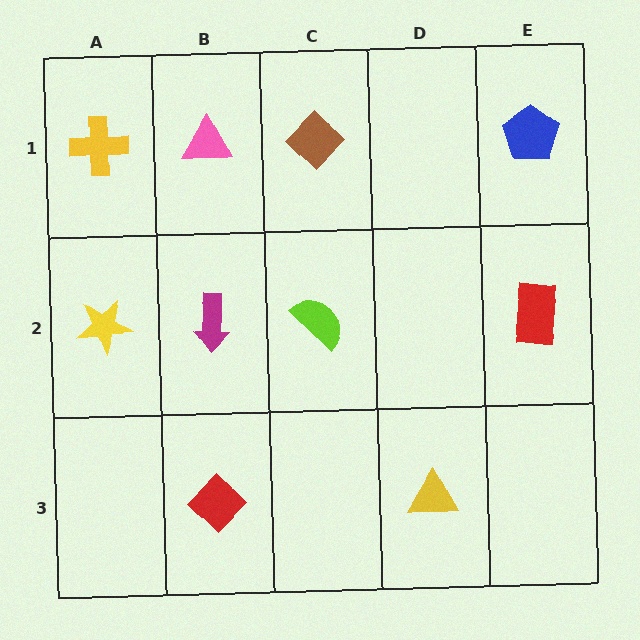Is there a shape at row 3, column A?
No, that cell is empty.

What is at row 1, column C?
A brown diamond.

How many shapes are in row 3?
2 shapes.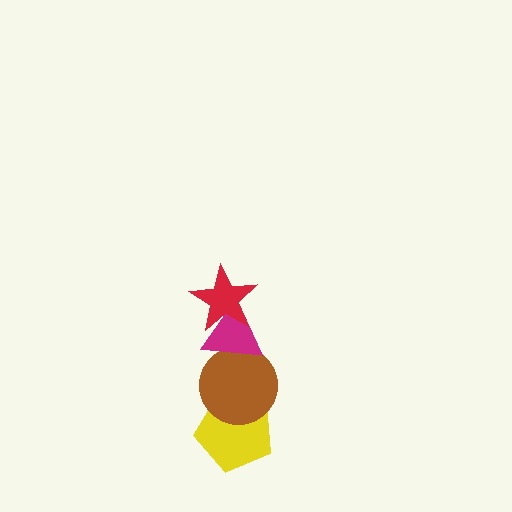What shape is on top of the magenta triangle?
The red star is on top of the magenta triangle.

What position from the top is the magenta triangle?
The magenta triangle is 2nd from the top.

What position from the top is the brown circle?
The brown circle is 3rd from the top.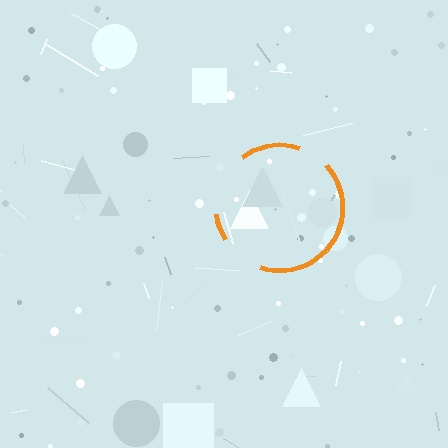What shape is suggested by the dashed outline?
The dashed outline suggests a circle.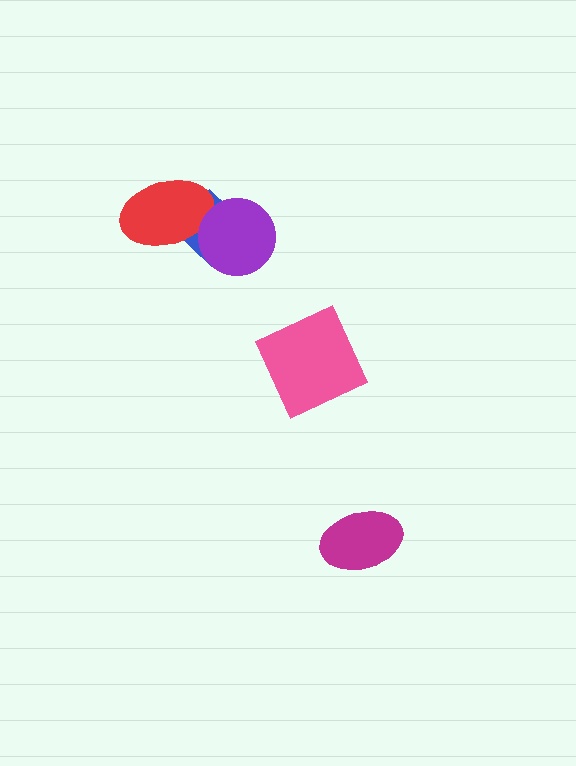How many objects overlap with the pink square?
0 objects overlap with the pink square.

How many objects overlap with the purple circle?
2 objects overlap with the purple circle.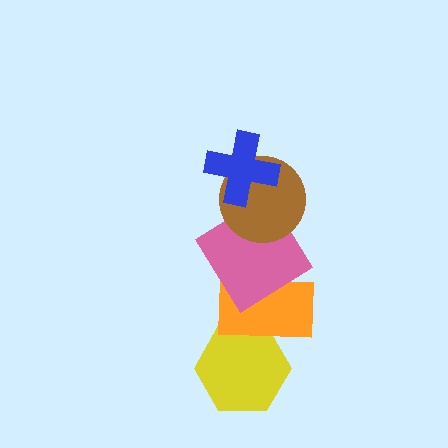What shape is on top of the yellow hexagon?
The orange rectangle is on top of the yellow hexagon.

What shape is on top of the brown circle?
The blue cross is on top of the brown circle.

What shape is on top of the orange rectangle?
The pink diamond is on top of the orange rectangle.